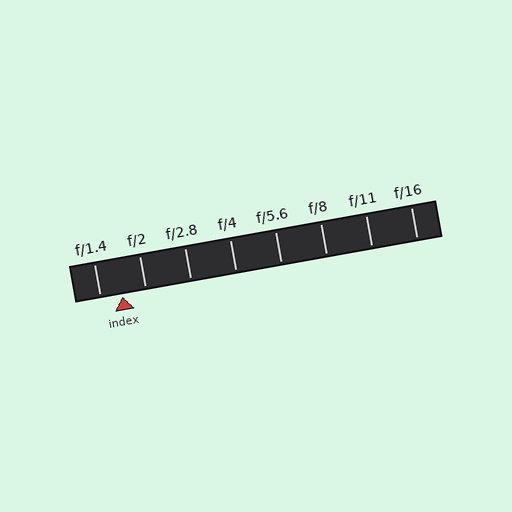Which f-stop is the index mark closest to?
The index mark is closest to f/1.4.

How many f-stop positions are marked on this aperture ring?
There are 8 f-stop positions marked.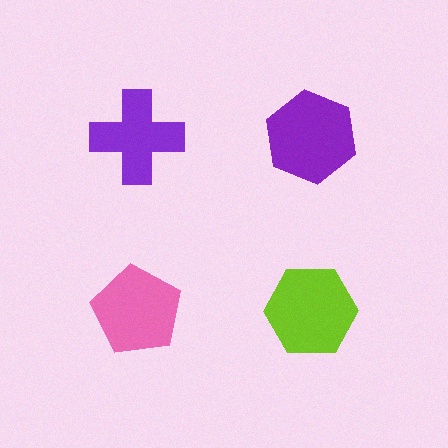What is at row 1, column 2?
A purple hexagon.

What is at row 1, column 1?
A purple cross.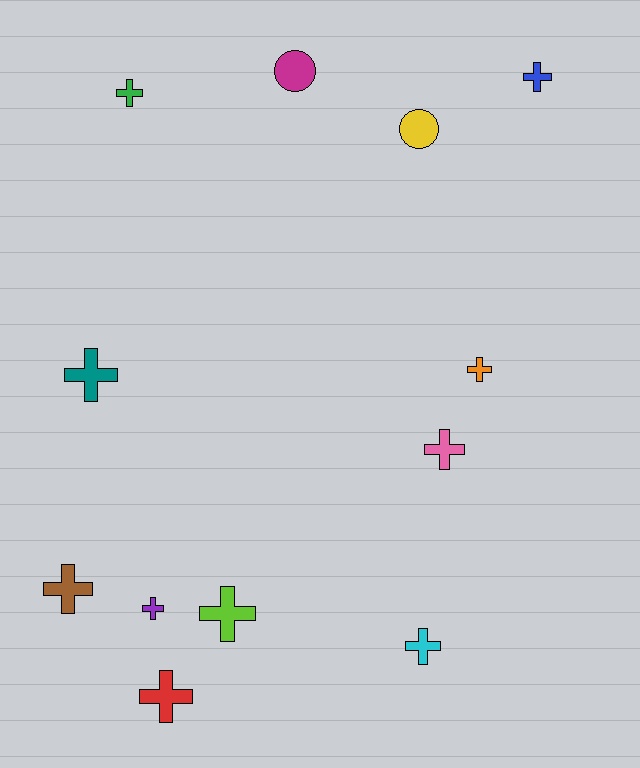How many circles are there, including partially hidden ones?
There are 2 circles.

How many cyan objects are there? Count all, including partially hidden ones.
There is 1 cyan object.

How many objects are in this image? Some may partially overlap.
There are 12 objects.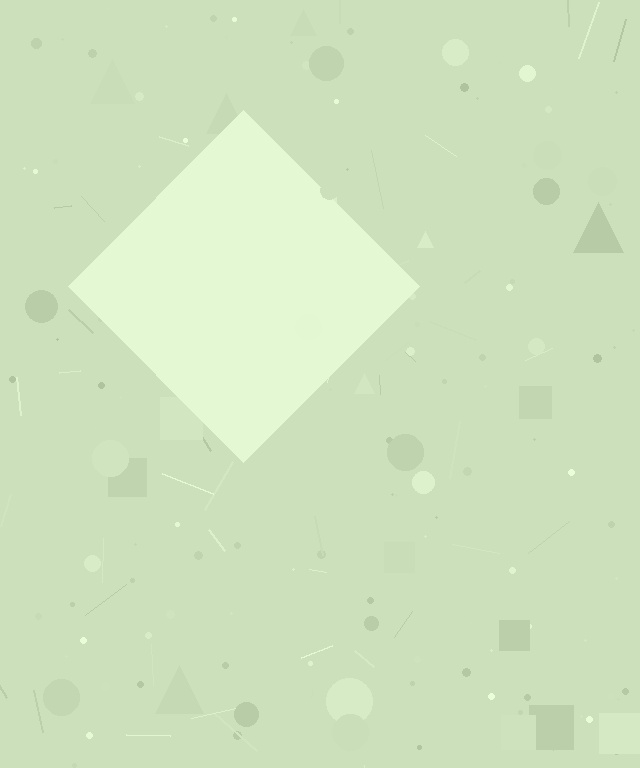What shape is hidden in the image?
A diamond is hidden in the image.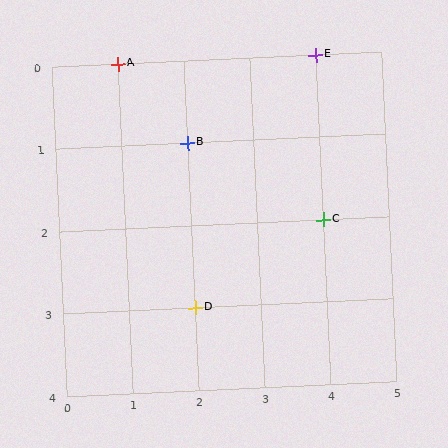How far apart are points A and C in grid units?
Points A and C are 3 columns and 2 rows apart (about 3.6 grid units diagonally).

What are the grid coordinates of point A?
Point A is at grid coordinates (1, 0).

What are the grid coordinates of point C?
Point C is at grid coordinates (4, 2).